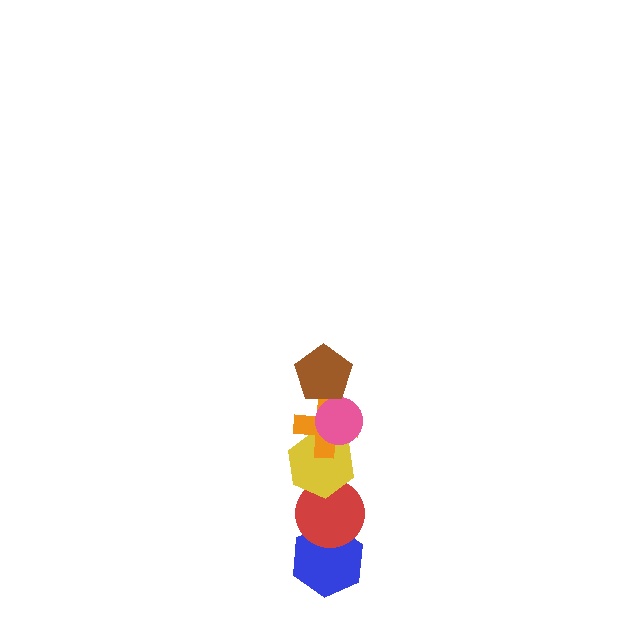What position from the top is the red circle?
The red circle is 5th from the top.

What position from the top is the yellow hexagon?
The yellow hexagon is 4th from the top.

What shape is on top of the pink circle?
The brown pentagon is on top of the pink circle.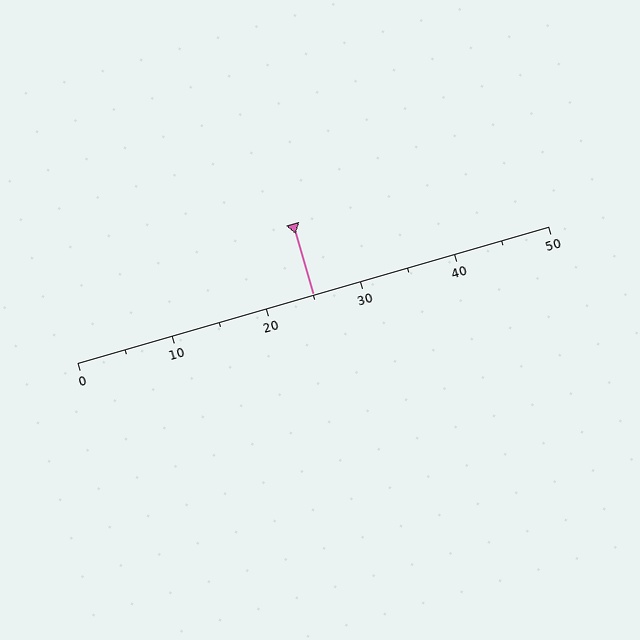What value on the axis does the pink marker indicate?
The marker indicates approximately 25.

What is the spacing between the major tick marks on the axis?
The major ticks are spaced 10 apart.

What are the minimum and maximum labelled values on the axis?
The axis runs from 0 to 50.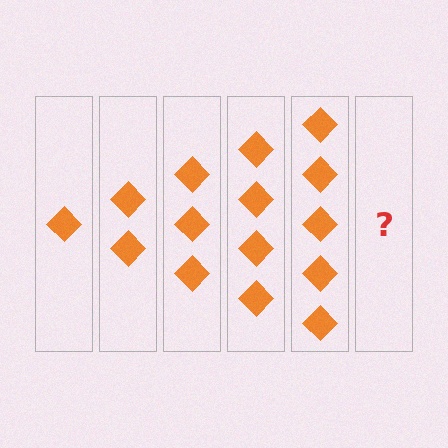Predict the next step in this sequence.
The next step is 6 diamonds.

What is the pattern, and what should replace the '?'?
The pattern is that each step adds one more diamond. The '?' should be 6 diamonds.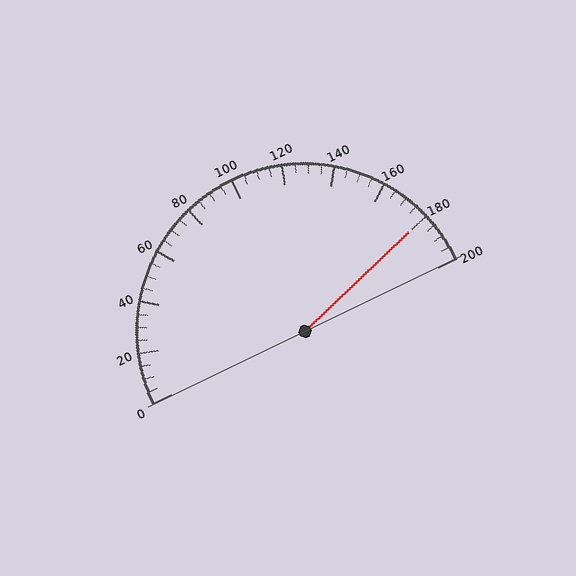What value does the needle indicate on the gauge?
The needle indicates approximately 180.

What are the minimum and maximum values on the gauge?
The gauge ranges from 0 to 200.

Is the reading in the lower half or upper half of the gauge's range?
The reading is in the upper half of the range (0 to 200).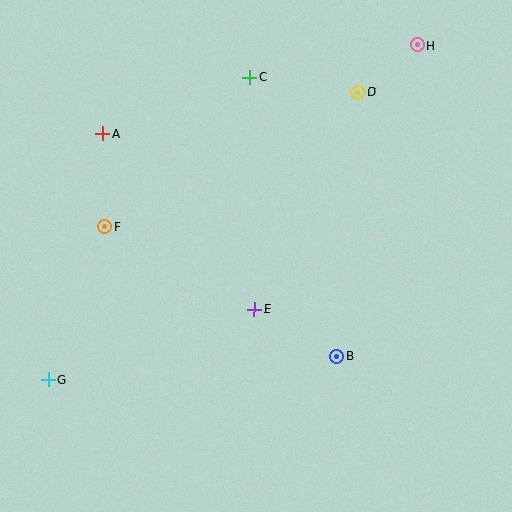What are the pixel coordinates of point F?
Point F is at (105, 226).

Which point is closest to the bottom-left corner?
Point G is closest to the bottom-left corner.